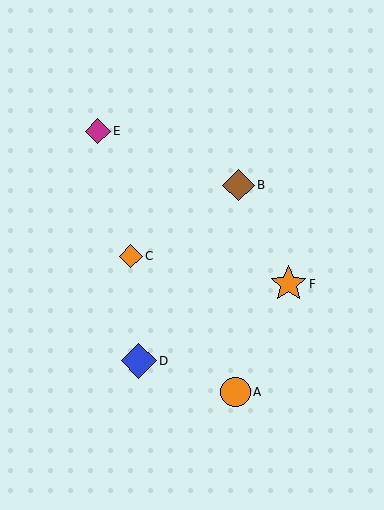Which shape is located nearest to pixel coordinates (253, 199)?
The brown diamond (labeled B) at (239, 185) is nearest to that location.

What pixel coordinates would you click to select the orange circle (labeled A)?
Click at (236, 392) to select the orange circle A.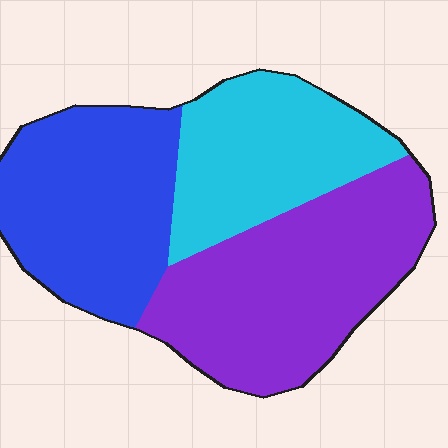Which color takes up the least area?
Cyan, at roughly 25%.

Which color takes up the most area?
Purple, at roughly 40%.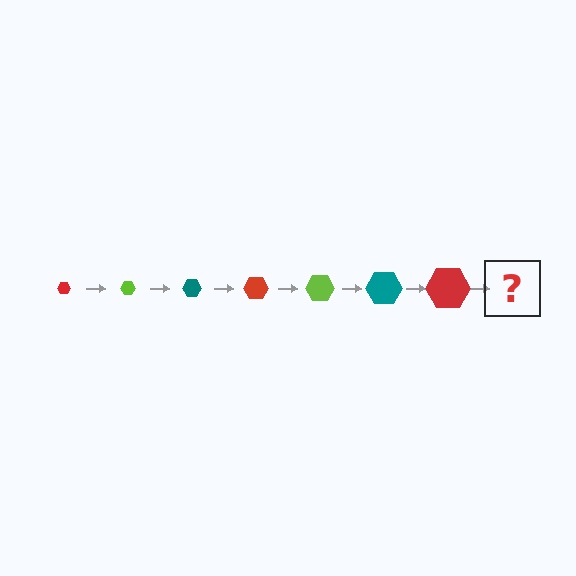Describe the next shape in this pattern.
It should be a lime hexagon, larger than the previous one.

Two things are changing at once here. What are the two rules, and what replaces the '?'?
The two rules are that the hexagon grows larger each step and the color cycles through red, lime, and teal. The '?' should be a lime hexagon, larger than the previous one.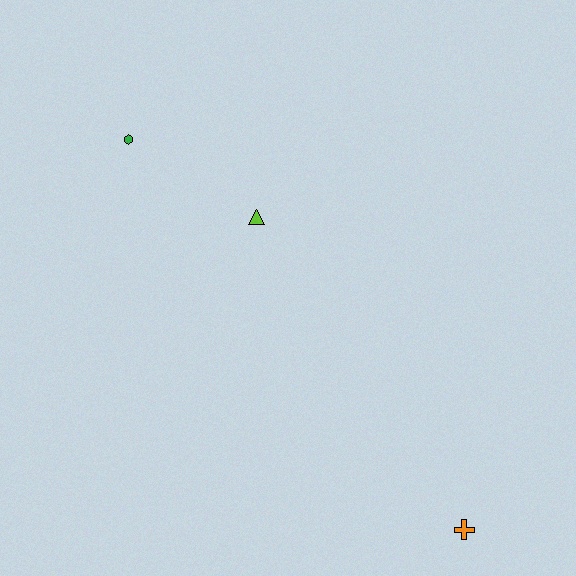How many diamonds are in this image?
There are no diamonds.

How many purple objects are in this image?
There are no purple objects.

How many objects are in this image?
There are 3 objects.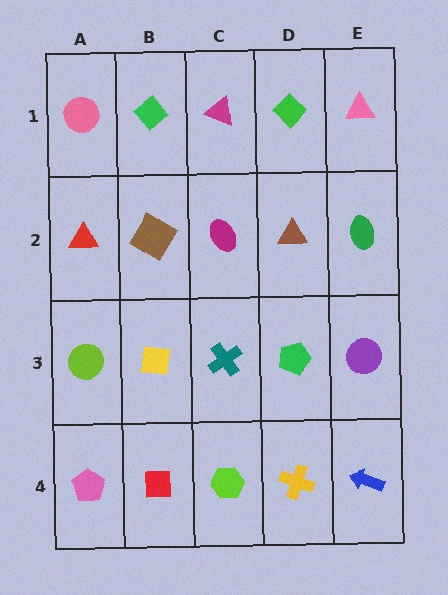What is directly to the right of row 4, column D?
A blue arrow.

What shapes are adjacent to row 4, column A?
A lime circle (row 3, column A), a red square (row 4, column B).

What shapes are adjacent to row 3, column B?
A brown diamond (row 2, column B), a red square (row 4, column B), a lime circle (row 3, column A), a teal cross (row 3, column C).